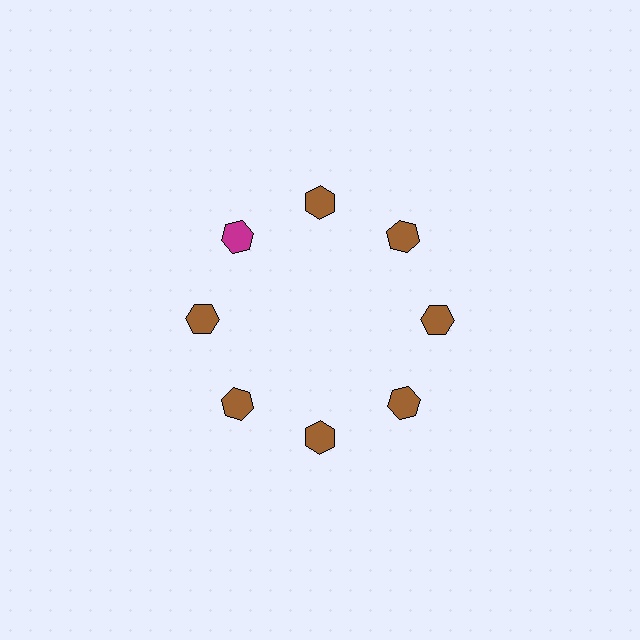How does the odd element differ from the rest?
It has a different color: magenta instead of brown.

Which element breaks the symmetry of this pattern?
The magenta hexagon at roughly the 10 o'clock position breaks the symmetry. All other shapes are brown hexagons.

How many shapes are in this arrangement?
There are 8 shapes arranged in a ring pattern.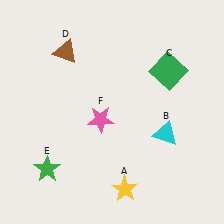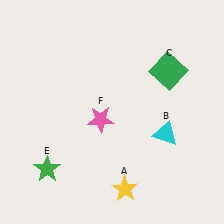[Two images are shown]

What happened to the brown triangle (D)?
The brown triangle (D) was removed in Image 2. It was in the top-left area of Image 1.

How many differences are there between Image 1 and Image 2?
There is 1 difference between the two images.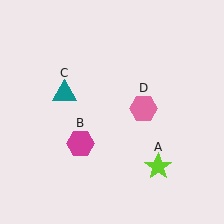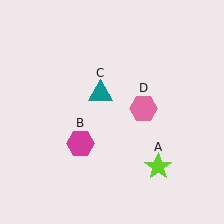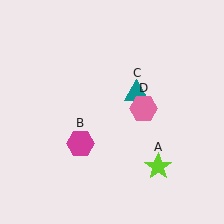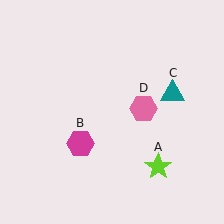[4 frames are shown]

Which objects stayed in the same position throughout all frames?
Lime star (object A) and magenta hexagon (object B) and pink hexagon (object D) remained stationary.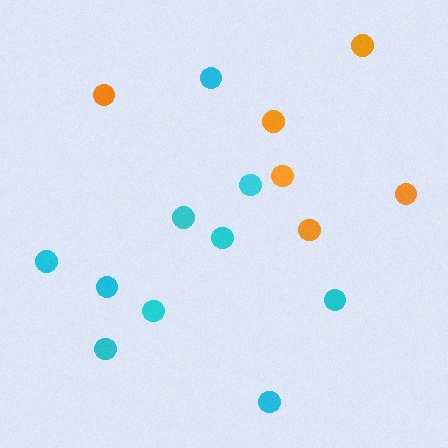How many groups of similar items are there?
There are 2 groups: one group of orange circles (6) and one group of cyan circles (10).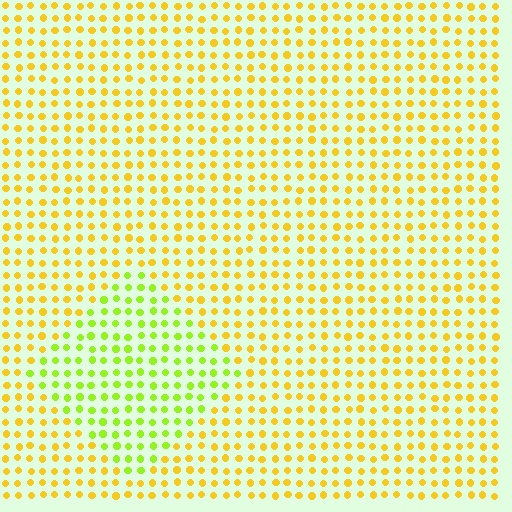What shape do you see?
I see a diamond.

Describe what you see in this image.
The image is filled with small yellow elements in a uniform arrangement. A diamond-shaped region is visible where the elements are tinted to a slightly different hue, forming a subtle color boundary.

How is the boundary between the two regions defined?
The boundary is defined purely by a slight shift in hue (about 40 degrees). Spacing, size, and orientation are identical on both sides.